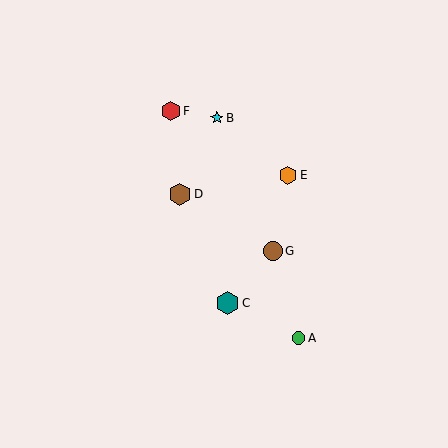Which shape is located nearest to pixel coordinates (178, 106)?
The red hexagon (labeled F) at (171, 111) is nearest to that location.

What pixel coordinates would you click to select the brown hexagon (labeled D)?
Click at (180, 194) to select the brown hexagon D.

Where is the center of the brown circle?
The center of the brown circle is at (273, 251).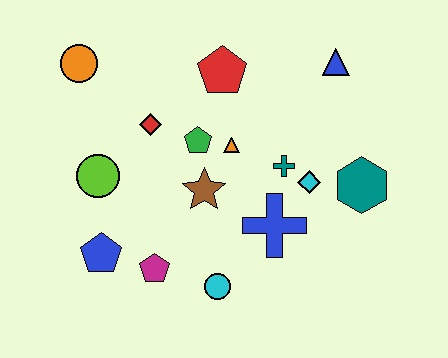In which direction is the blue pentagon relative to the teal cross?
The blue pentagon is to the left of the teal cross.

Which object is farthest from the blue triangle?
The blue pentagon is farthest from the blue triangle.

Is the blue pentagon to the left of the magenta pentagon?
Yes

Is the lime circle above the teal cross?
No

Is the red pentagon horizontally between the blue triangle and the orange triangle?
No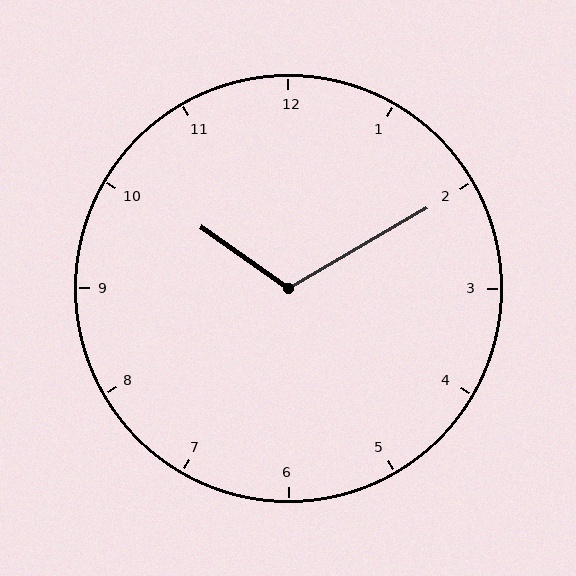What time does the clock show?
10:10.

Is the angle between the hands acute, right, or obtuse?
It is obtuse.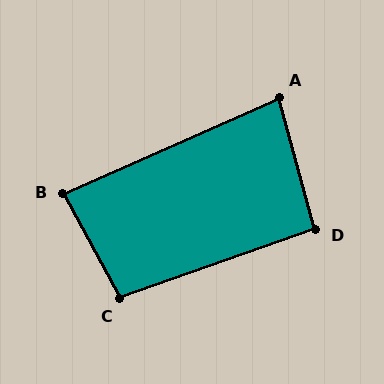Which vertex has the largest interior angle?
C, at approximately 99 degrees.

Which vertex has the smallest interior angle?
A, at approximately 81 degrees.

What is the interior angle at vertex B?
Approximately 86 degrees (approximately right).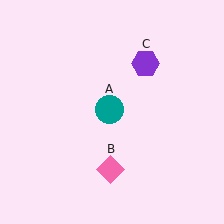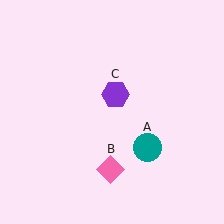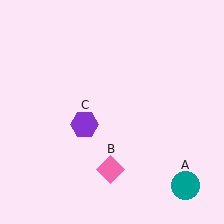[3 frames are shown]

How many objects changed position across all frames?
2 objects changed position: teal circle (object A), purple hexagon (object C).